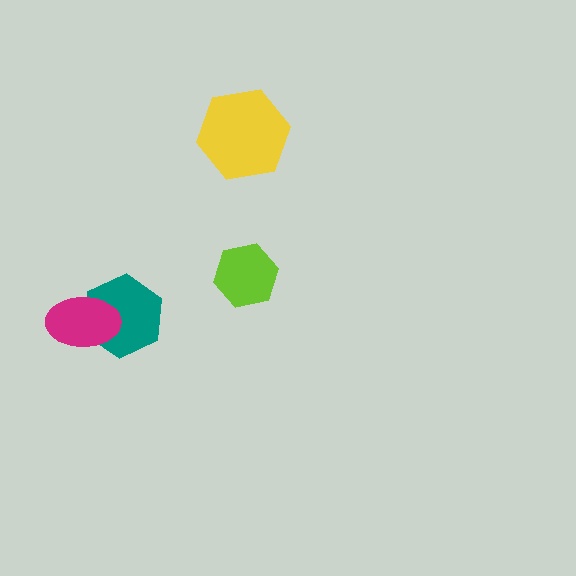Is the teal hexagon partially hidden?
Yes, it is partially covered by another shape.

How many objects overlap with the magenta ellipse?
1 object overlaps with the magenta ellipse.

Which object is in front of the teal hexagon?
The magenta ellipse is in front of the teal hexagon.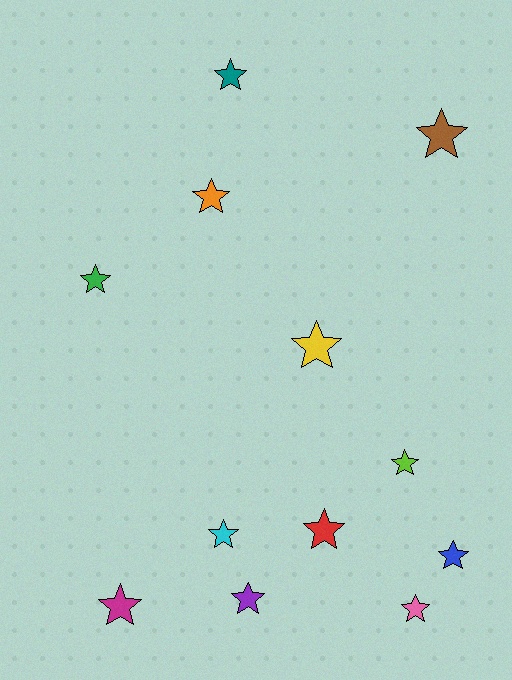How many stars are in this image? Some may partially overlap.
There are 12 stars.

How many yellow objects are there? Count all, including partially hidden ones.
There is 1 yellow object.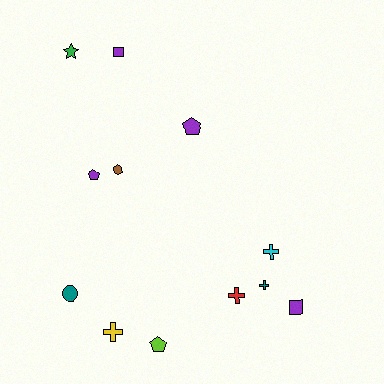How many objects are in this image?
There are 12 objects.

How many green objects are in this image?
There is 1 green object.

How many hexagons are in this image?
There is 1 hexagon.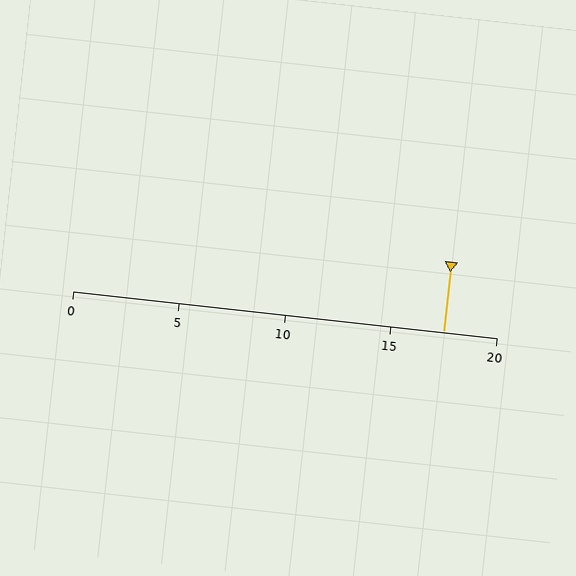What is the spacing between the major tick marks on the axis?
The major ticks are spaced 5 apart.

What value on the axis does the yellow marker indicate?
The marker indicates approximately 17.5.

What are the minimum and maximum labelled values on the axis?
The axis runs from 0 to 20.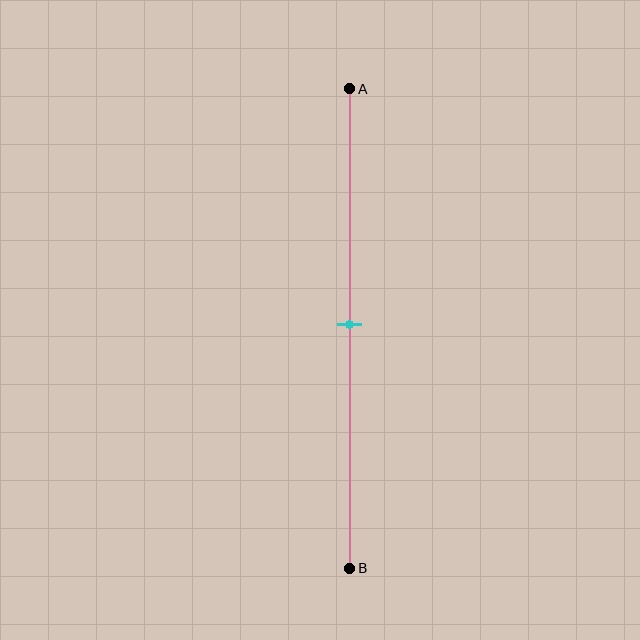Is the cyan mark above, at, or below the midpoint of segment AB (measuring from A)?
The cyan mark is approximately at the midpoint of segment AB.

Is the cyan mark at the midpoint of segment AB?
Yes, the mark is approximately at the midpoint.